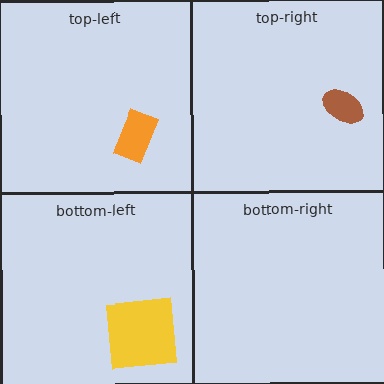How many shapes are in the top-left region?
1.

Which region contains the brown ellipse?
The top-right region.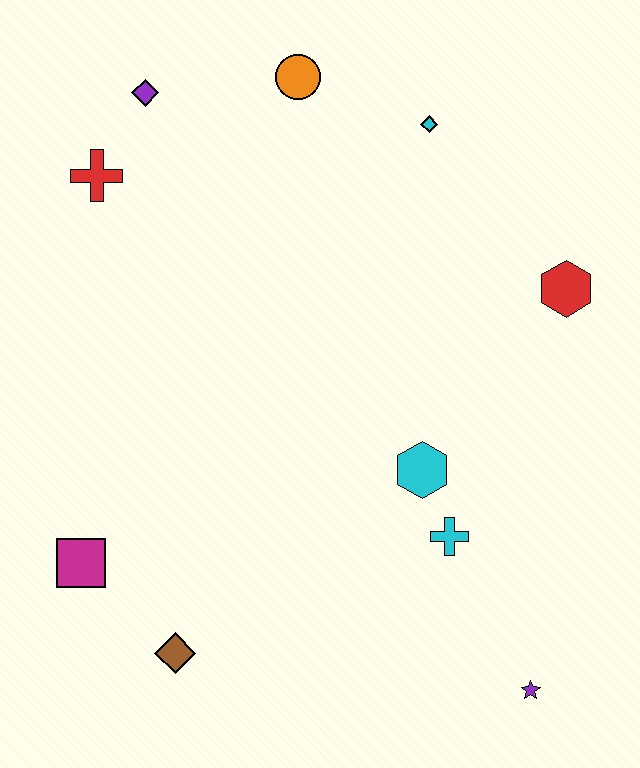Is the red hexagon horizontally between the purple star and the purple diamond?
No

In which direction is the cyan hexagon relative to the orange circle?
The cyan hexagon is below the orange circle.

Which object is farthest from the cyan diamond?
The brown diamond is farthest from the cyan diamond.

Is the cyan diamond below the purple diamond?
Yes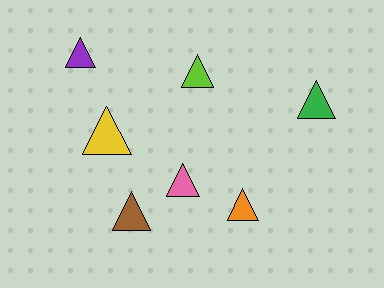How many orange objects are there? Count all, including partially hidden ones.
There is 1 orange object.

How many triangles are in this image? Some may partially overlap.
There are 7 triangles.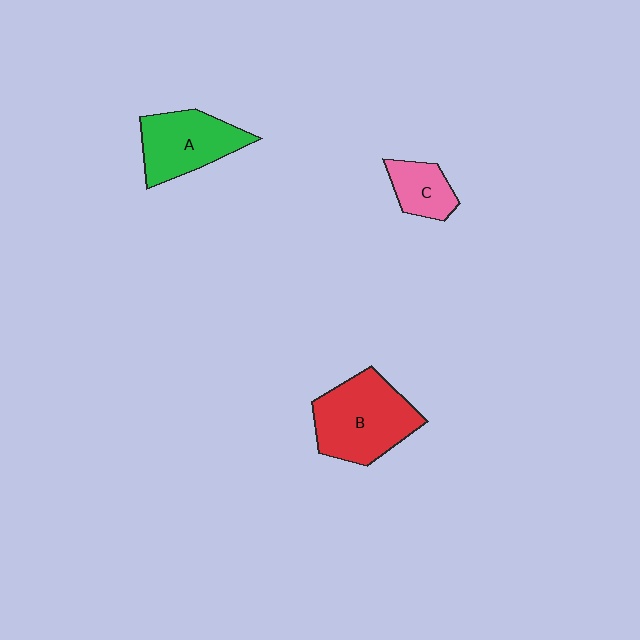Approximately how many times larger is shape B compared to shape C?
Approximately 2.2 times.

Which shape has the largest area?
Shape B (red).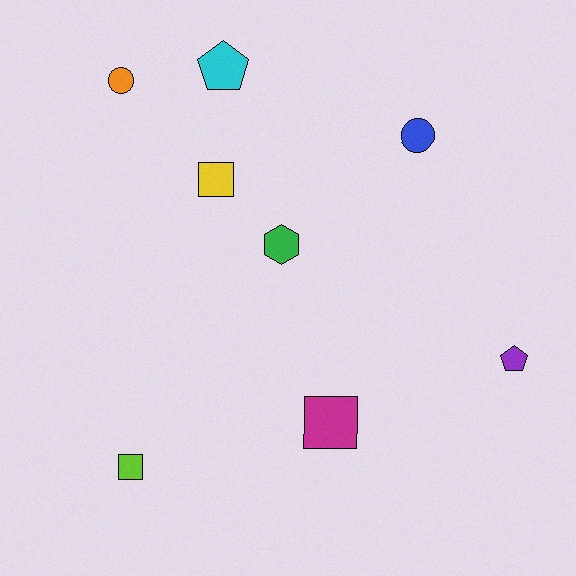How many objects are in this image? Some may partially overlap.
There are 8 objects.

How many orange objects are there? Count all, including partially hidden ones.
There is 1 orange object.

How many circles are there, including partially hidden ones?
There are 2 circles.